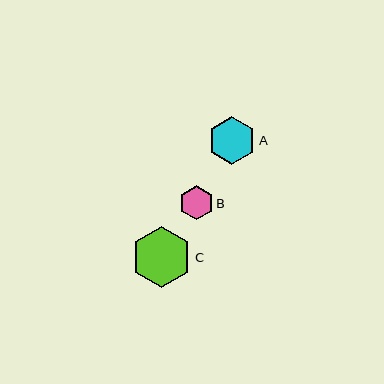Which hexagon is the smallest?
Hexagon B is the smallest with a size of approximately 34 pixels.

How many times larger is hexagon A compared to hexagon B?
Hexagon A is approximately 1.4 times the size of hexagon B.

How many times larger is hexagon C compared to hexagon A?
Hexagon C is approximately 1.3 times the size of hexagon A.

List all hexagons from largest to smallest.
From largest to smallest: C, A, B.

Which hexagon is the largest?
Hexagon C is the largest with a size of approximately 61 pixels.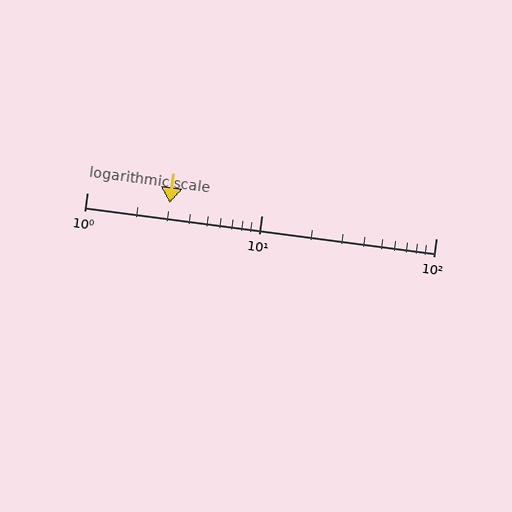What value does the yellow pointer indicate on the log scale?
The pointer indicates approximately 3.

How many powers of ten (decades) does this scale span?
The scale spans 2 decades, from 1 to 100.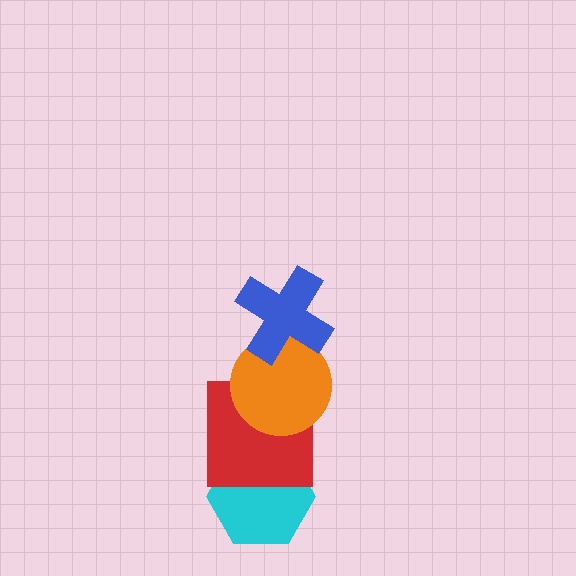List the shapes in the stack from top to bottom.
From top to bottom: the blue cross, the orange circle, the red square, the cyan hexagon.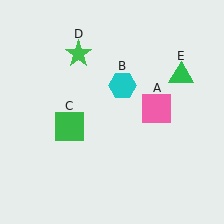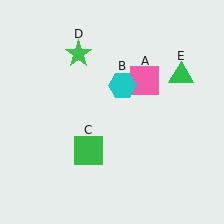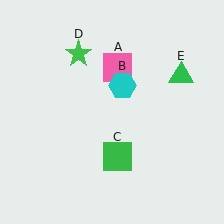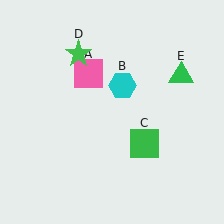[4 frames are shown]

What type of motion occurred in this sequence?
The pink square (object A), green square (object C) rotated counterclockwise around the center of the scene.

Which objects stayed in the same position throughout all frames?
Cyan hexagon (object B) and green star (object D) and green triangle (object E) remained stationary.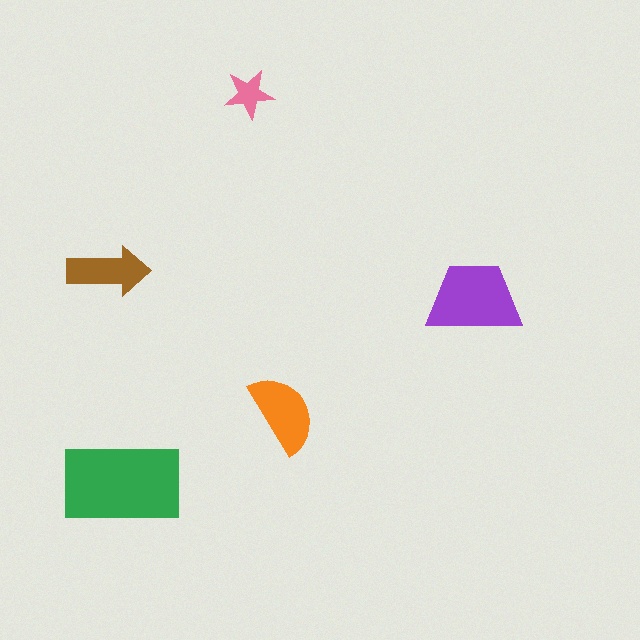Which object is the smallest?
The pink star.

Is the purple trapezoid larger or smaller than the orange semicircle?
Larger.